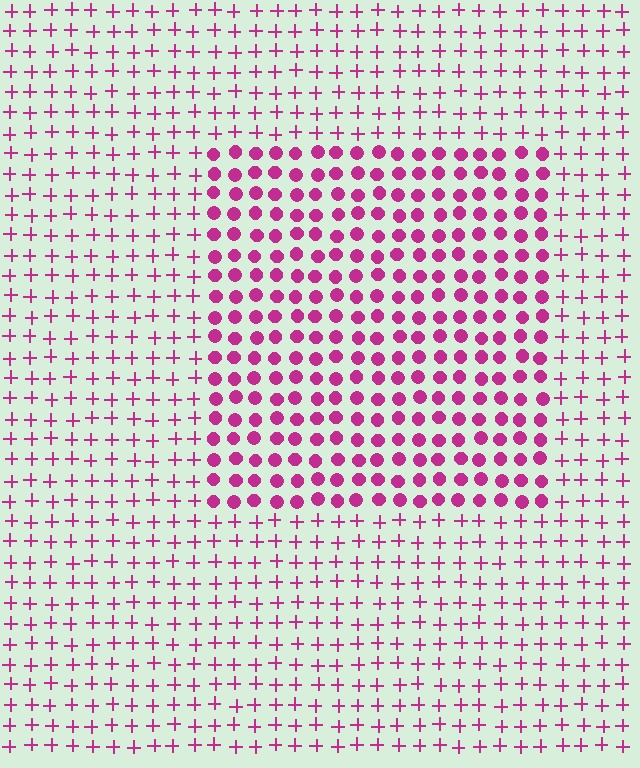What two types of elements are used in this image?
The image uses circles inside the rectangle region and plus signs outside it.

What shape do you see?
I see a rectangle.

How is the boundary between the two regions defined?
The boundary is defined by a change in element shape: circles inside vs. plus signs outside. All elements share the same color and spacing.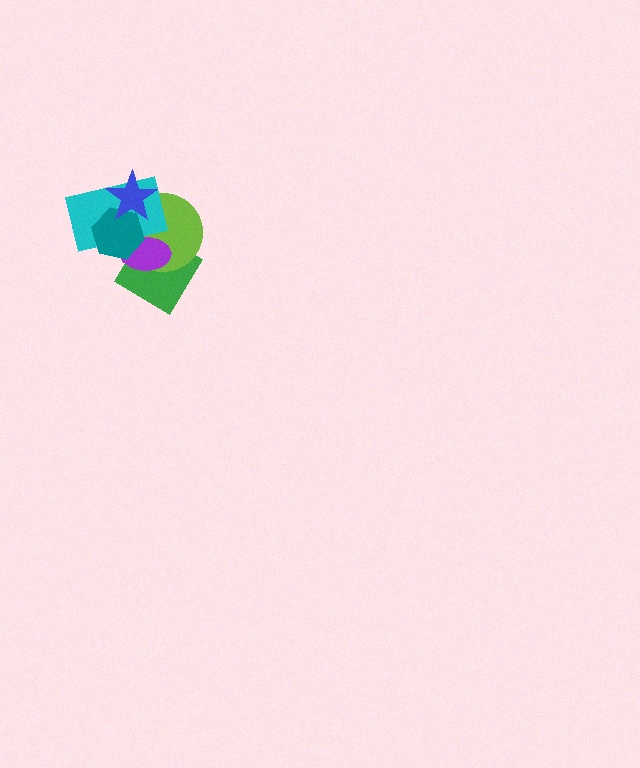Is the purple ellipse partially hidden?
Yes, it is partially covered by another shape.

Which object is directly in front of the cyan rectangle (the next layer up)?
The teal hexagon is directly in front of the cyan rectangle.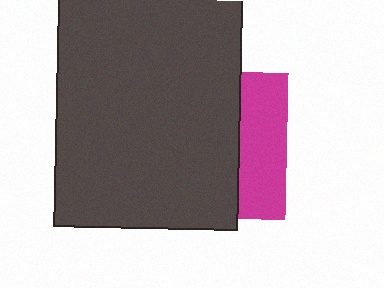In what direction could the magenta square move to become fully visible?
The magenta square could move right. That would shift it out from behind the dark gray rectangle entirely.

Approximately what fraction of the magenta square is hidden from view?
Roughly 68% of the magenta square is hidden behind the dark gray rectangle.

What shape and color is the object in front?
The object in front is a dark gray rectangle.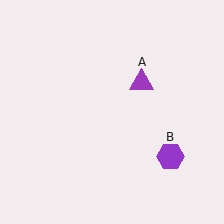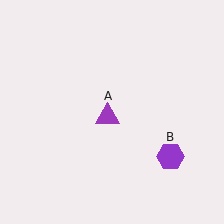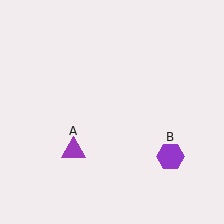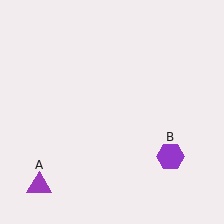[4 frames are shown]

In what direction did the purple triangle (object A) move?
The purple triangle (object A) moved down and to the left.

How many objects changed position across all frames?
1 object changed position: purple triangle (object A).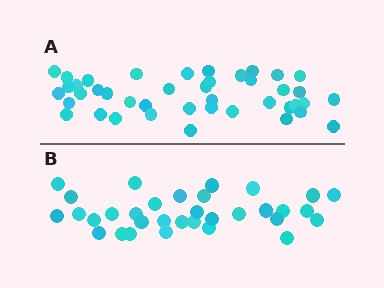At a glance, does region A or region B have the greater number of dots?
Region A (the top region) has more dots.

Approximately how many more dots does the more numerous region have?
Region A has roughly 8 or so more dots than region B.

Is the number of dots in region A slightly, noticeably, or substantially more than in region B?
Region A has noticeably more, but not dramatically so. The ratio is roughly 1.3 to 1.